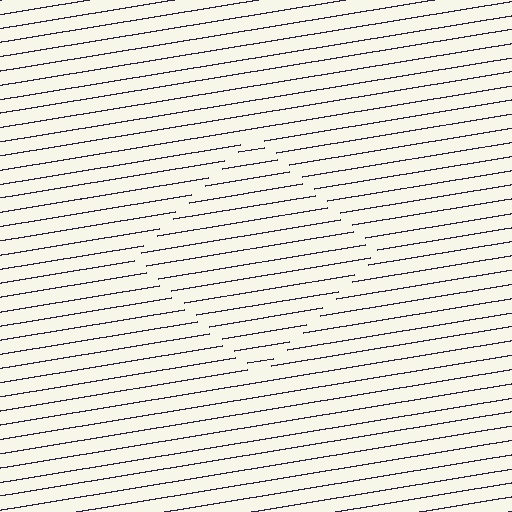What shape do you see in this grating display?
An illusory square. The interior of the shape contains the same grating, shifted by half a period — the contour is defined by the phase discontinuity where line-ends from the inner and outer gratings abut.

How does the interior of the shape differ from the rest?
The interior of the shape contains the same grating, shifted by half a period — the contour is defined by the phase discontinuity where line-ends from the inner and outer gratings abut.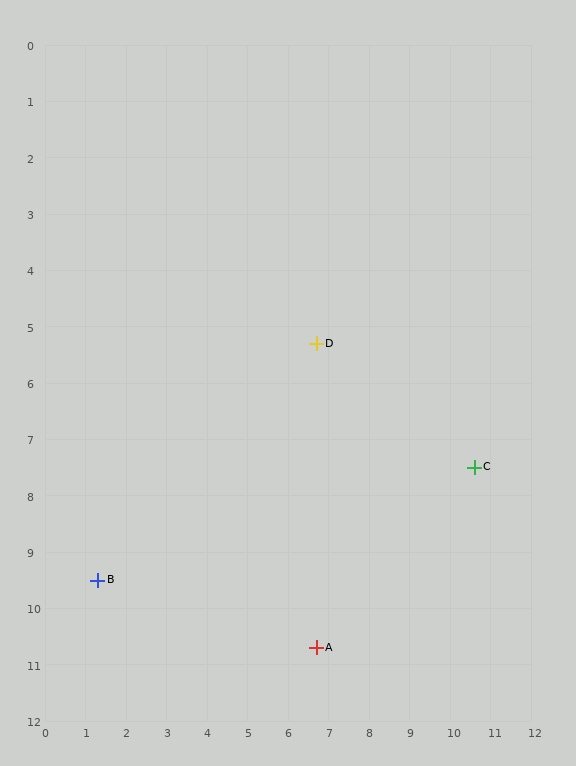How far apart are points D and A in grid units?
Points D and A are about 5.4 grid units apart.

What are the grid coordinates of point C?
Point C is at approximately (10.6, 7.5).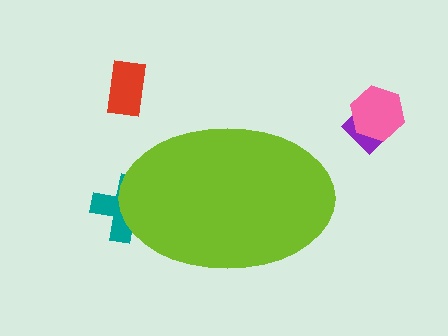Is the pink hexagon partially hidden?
No, the pink hexagon is fully visible.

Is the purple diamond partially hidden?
No, the purple diamond is fully visible.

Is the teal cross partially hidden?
Yes, the teal cross is partially hidden behind the lime ellipse.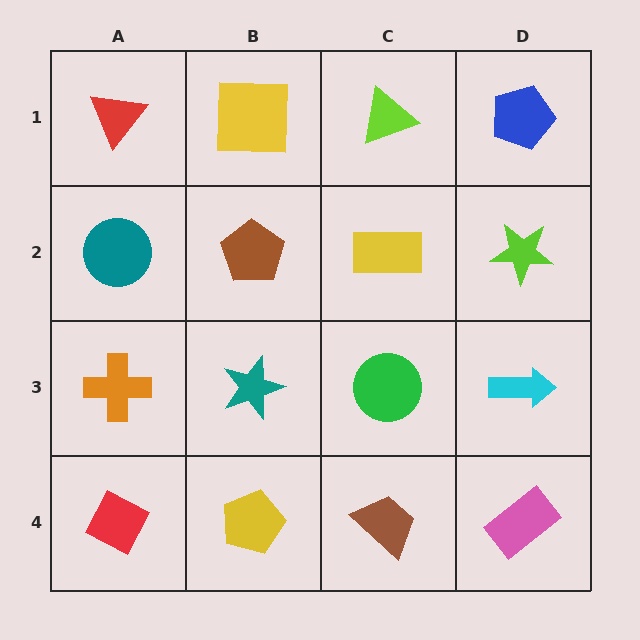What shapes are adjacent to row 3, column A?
A teal circle (row 2, column A), a red diamond (row 4, column A), a teal star (row 3, column B).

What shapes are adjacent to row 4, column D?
A cyan arrow (row 3, column D), a brown trapezoid (row 4, column C).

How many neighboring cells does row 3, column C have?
4.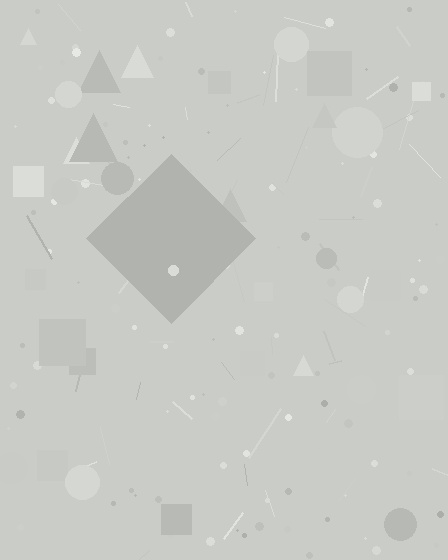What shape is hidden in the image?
A diamond is hidden in the image.